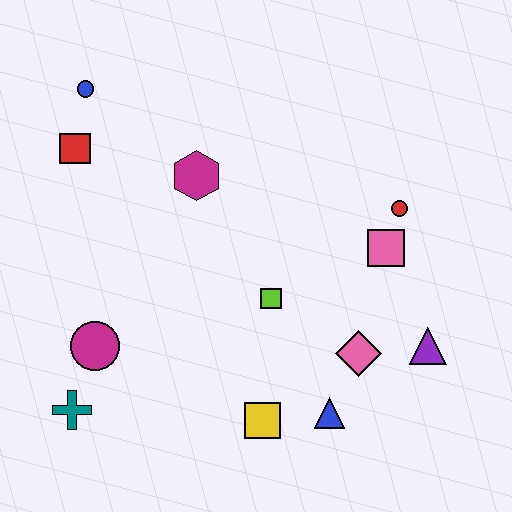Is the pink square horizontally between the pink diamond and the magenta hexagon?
No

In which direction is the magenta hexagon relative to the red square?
The magenta hexagon is to the right of the red square.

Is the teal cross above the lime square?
No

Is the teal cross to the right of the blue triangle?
No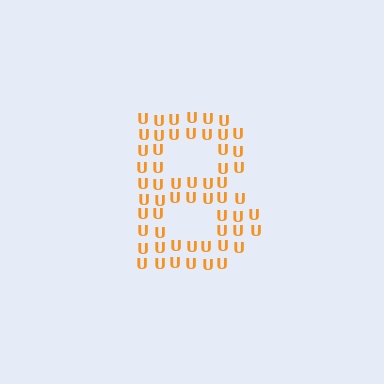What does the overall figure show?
The overall figure shows the letter B.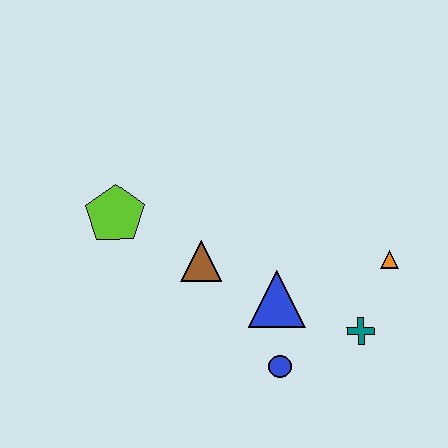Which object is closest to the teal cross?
The orange triangle is closest to the teal cross.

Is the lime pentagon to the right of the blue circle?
No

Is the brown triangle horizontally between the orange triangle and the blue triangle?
No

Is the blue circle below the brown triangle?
Yes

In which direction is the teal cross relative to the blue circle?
The teal cross is to the right of the blue circle.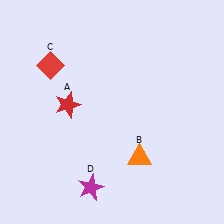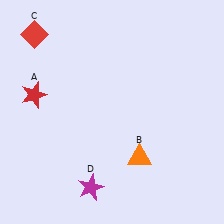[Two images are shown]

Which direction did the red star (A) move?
The red star (A) moved left.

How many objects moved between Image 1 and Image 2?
2 objects moved between the two images.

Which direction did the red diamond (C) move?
The red diamond (C) moved up.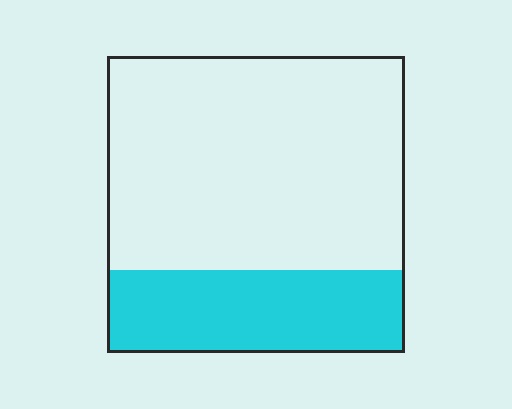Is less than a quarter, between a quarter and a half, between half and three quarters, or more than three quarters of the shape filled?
Between a quarter and a half.